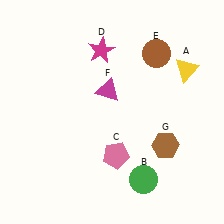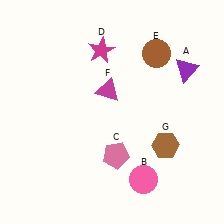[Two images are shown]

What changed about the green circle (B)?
In Image 1, B is green. In Image 2, it changed to pink.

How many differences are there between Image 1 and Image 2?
There are 2 differences between the two images.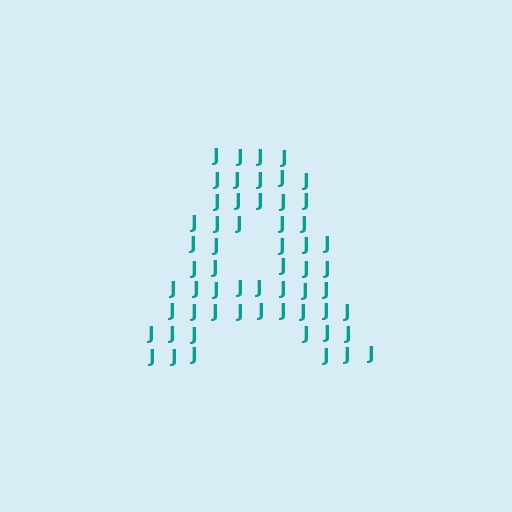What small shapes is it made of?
It is made of small letter J's.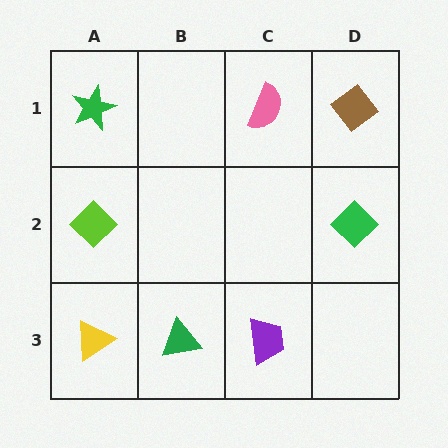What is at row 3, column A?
A yellow triangle.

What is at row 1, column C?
A pink semicircle.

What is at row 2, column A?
A lime diamond.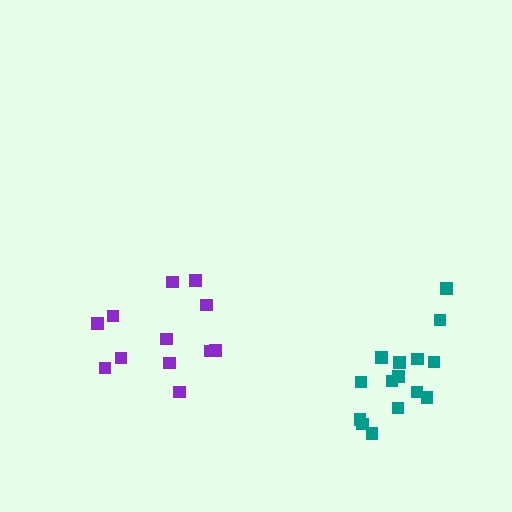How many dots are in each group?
Group 1: 15 dots, Group 2: 12 dots (27 total).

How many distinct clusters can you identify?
There are 2 distinct clusters.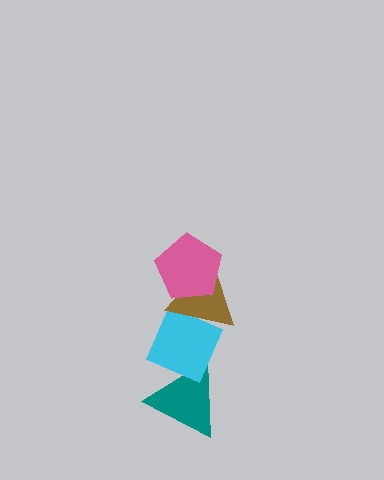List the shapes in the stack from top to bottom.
From top to bottom: the pink pentagon, the brown triangle, the cyan diamond, the teal triangle.